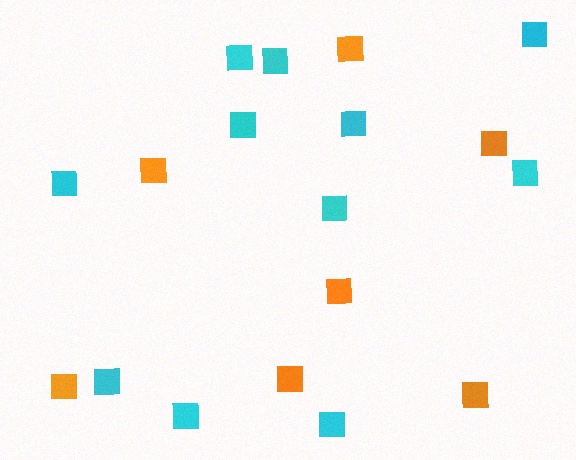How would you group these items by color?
There are 2 groups: one group of cyan squares (11) and one group of orange squares (7).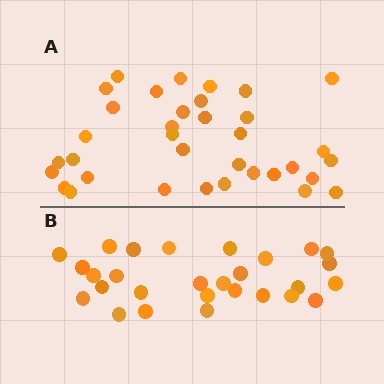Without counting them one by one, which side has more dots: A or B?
Region A (the top region) has more dots.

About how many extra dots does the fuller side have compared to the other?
Region A has roughly 8 or so more dots than region B.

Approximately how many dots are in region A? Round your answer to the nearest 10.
About 40 dots. (The exact count is 35, which rounds to 40.)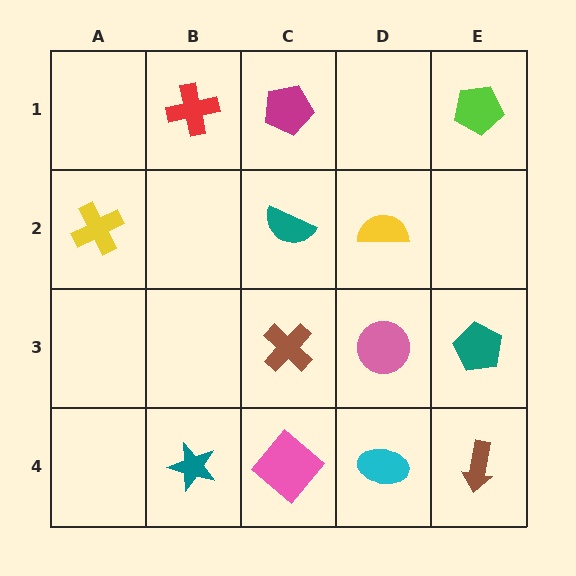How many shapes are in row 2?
3 shapes.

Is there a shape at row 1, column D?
No, that cell is empty.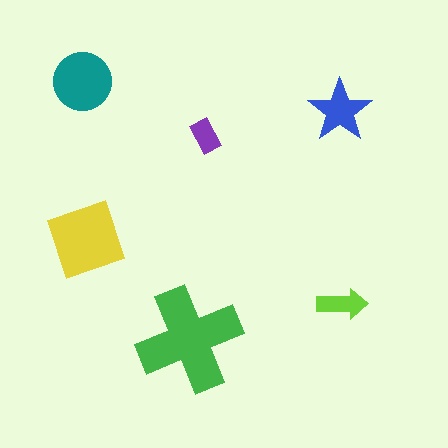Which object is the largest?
The green cross.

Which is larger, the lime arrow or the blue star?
The blue star.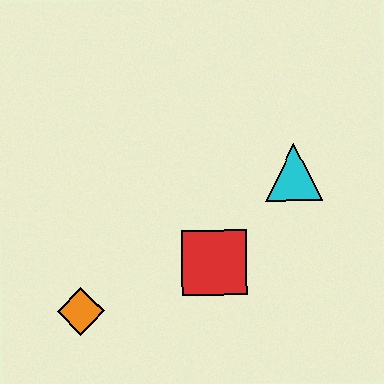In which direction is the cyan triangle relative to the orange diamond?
The cyan triangle is to the right of the orange diamond.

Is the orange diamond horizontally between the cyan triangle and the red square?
No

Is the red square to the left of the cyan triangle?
Yes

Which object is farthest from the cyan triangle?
The orange diamond is farthest from the cyan triangle.